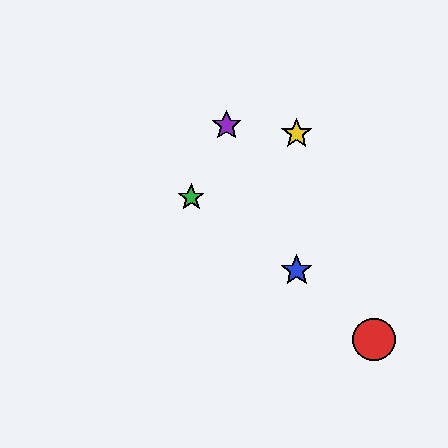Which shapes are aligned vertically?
The blue star, the yellow star are aligned vertically.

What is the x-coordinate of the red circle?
The red circle is at x≈374.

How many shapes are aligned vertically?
2 shapes (the blue star, the yellow star) are aligned vertically.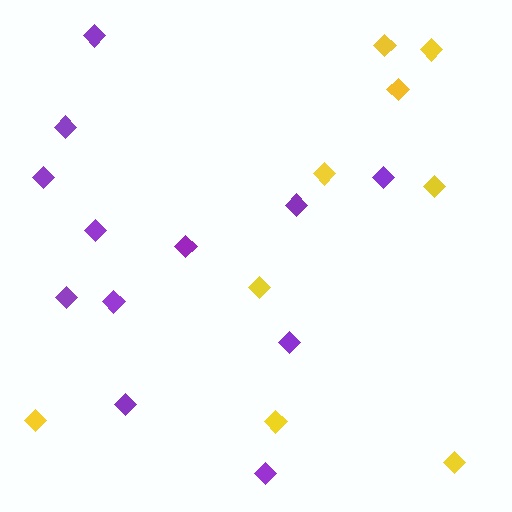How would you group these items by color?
There are 2 groups: one group of yellow diamonds (9) and one group of purple diamonds (12).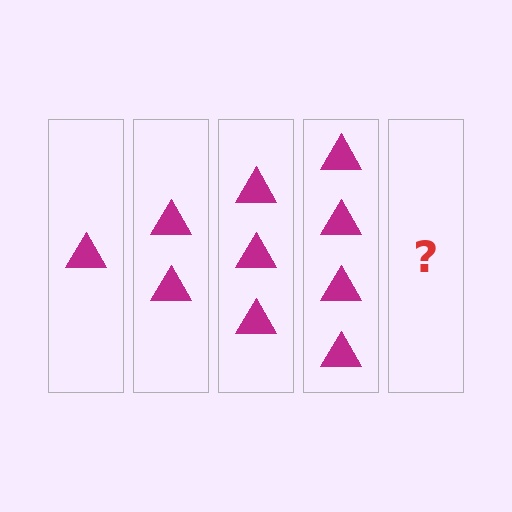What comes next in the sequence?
The next element should be 5 triangles.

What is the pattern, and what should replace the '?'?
The pattern is that each step adds one more triangle. The '?' should be 5 triangles.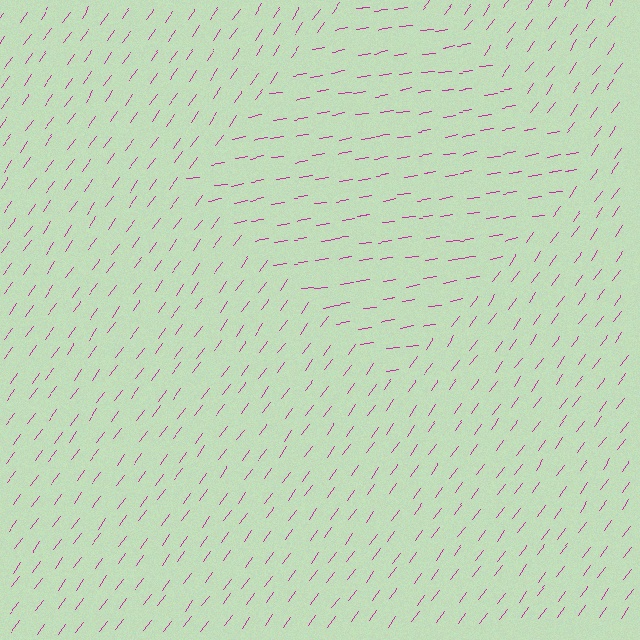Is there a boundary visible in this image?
Yes, there is a texture boundary formed by a change in line orientation.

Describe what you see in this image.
The image is filled with small magenta line segments. A diamond region in the image has lines oriented differently from the surrounding lines, creating a visible texture boundary.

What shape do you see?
I see a diamond.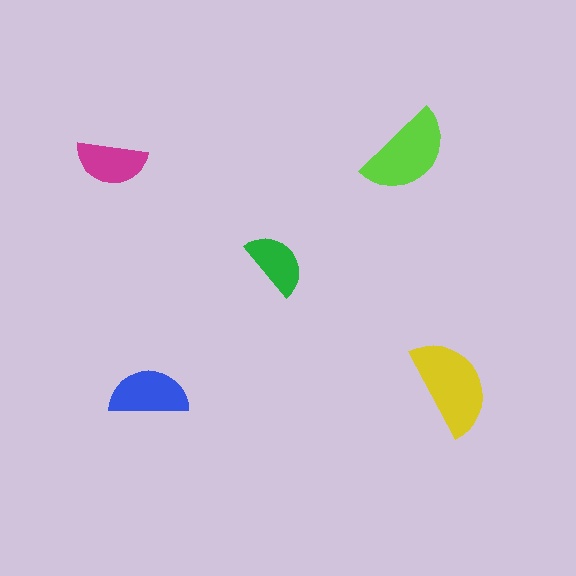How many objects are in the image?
There are 5 objects in the image.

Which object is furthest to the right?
The yellow semicircle is rightmost.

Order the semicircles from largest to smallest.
the yellow one, the lime one, the blue one, the magenta one, the green one.